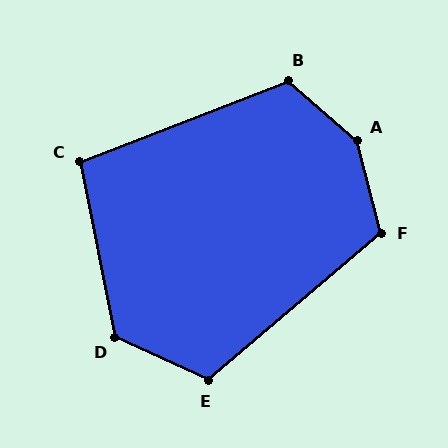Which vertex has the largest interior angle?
A, at approximately 145 degrees.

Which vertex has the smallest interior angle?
C, at approximately 100 degrees.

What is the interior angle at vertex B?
Approximately 118 degrees (obtuse).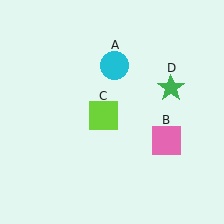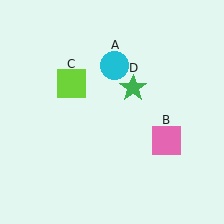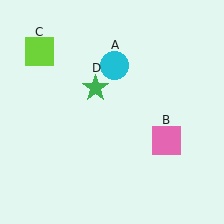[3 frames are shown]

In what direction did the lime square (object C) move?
The lime square (object C) moved up and to the left.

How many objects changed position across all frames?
2 objects changed position: lime square (object C), green star (object D).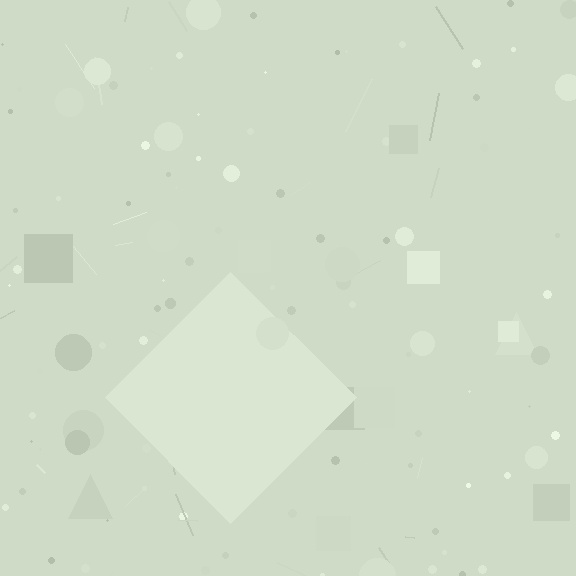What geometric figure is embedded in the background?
A diamond is embedded in the background.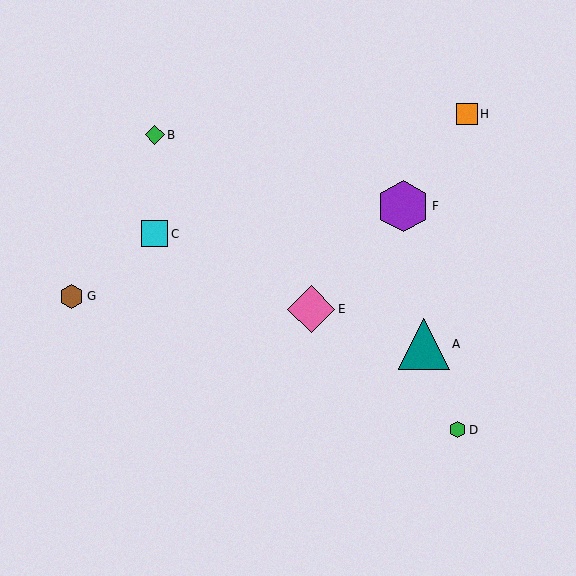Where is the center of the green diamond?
The center of the green diamond is at (155, 135).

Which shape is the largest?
The purple hexagon (labeled F) is the largest.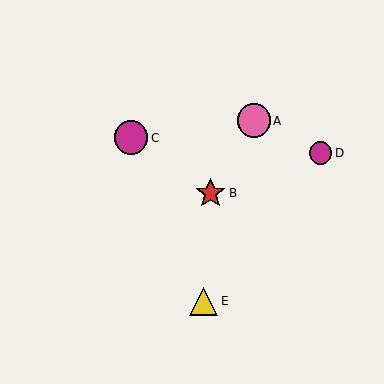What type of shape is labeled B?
Shape B is a red star.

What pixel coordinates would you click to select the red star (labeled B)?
Click at (211, 193) to select the red star B.